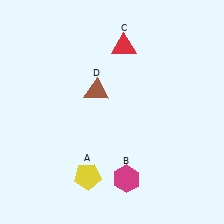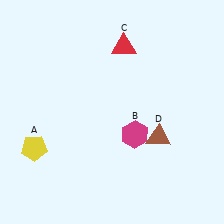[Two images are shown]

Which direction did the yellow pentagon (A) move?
The yellow pentagon (A) moved left.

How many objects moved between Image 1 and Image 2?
3 objects moved between the two images.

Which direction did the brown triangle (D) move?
The brown triangle (D) moved right.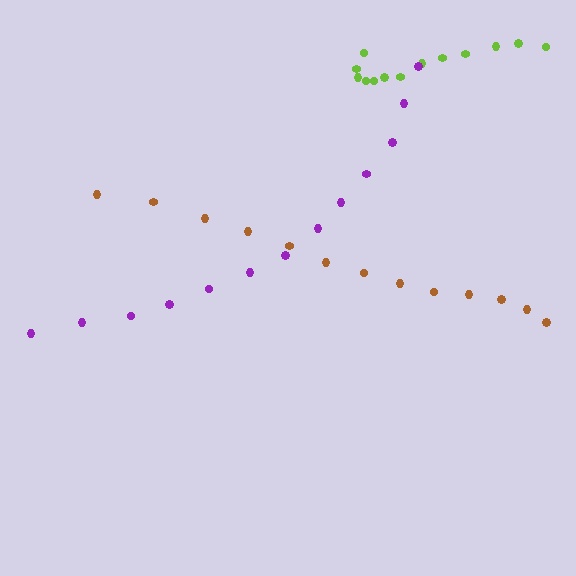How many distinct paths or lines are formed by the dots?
There are 3 distinct paths.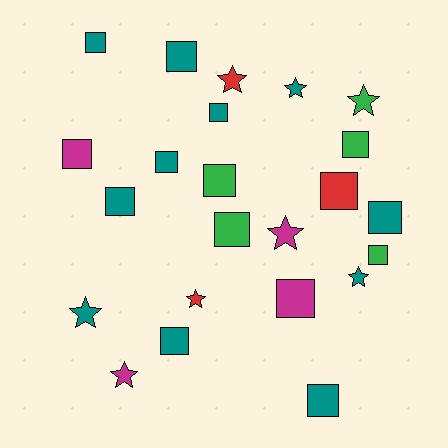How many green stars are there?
There is 1 green star.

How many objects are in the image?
There are 23 objects.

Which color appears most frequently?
Teal, with 11 objects.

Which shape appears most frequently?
Square, with 15 objects.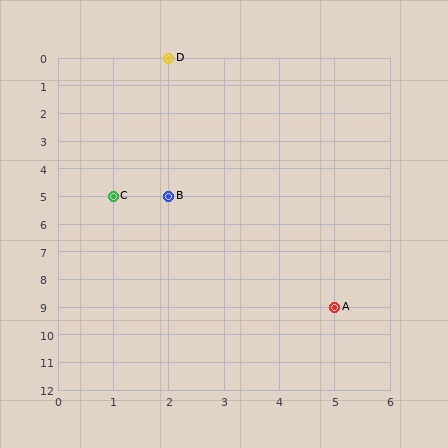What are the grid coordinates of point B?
Point B is at grid coordinates (2, 5).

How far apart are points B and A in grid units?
Points B and A are 3 columns and 4 rows apart (about 5.0 grid units diagonally).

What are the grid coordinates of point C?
Point C is at grid coordinates (1, 5).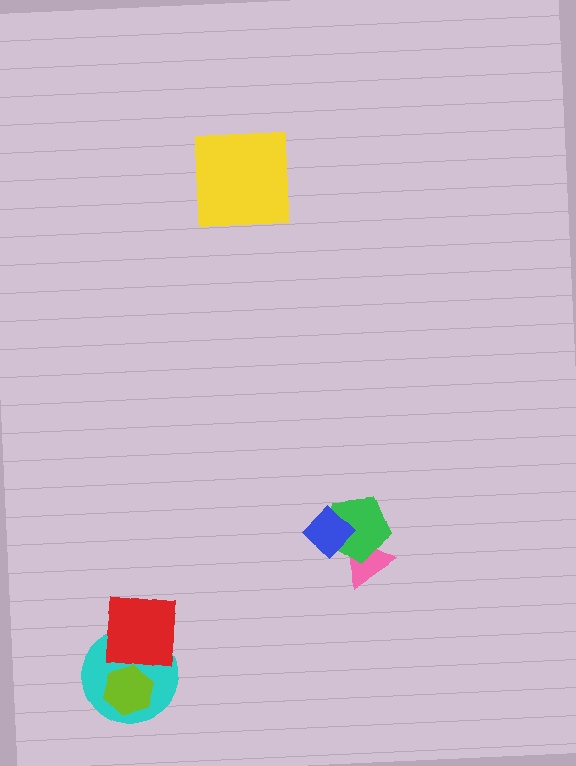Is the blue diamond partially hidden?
No, no other shape covers it.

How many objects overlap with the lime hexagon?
2 objects overlap with the lime hexagon.